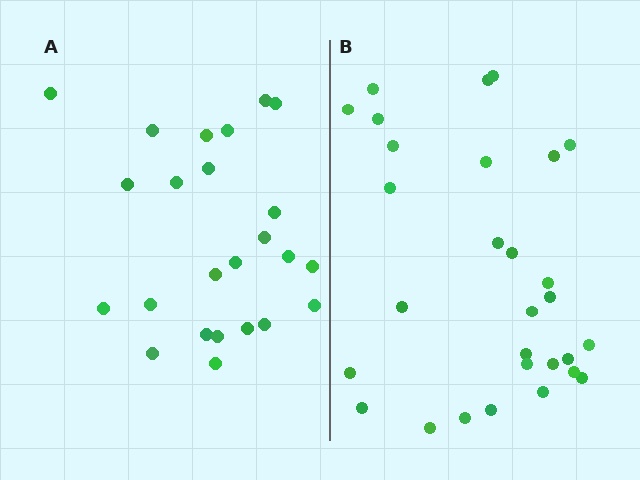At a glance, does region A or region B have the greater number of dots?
Region B (the right region) has more dots.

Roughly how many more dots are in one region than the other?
Region B has about 5 more dots than region A.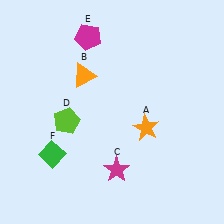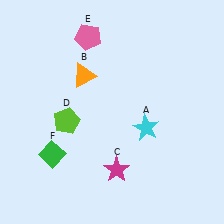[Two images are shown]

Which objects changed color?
A changed from orange to cyan. E changed from magenta to pink.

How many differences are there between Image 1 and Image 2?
There are 2 differences between the two images.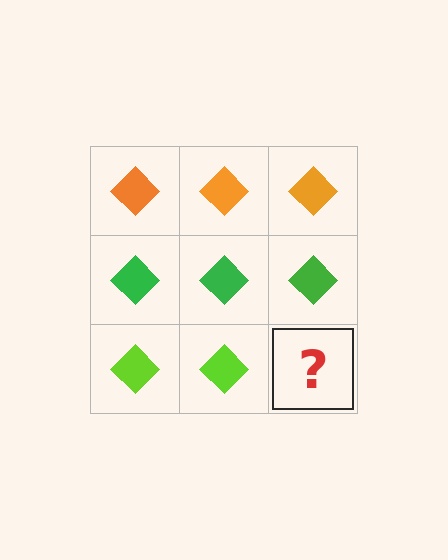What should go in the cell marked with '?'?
The missing cell should contain a lime diamond.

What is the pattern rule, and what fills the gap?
The rule is that each row has a consistent color. The gap should be filled with a lime diamond.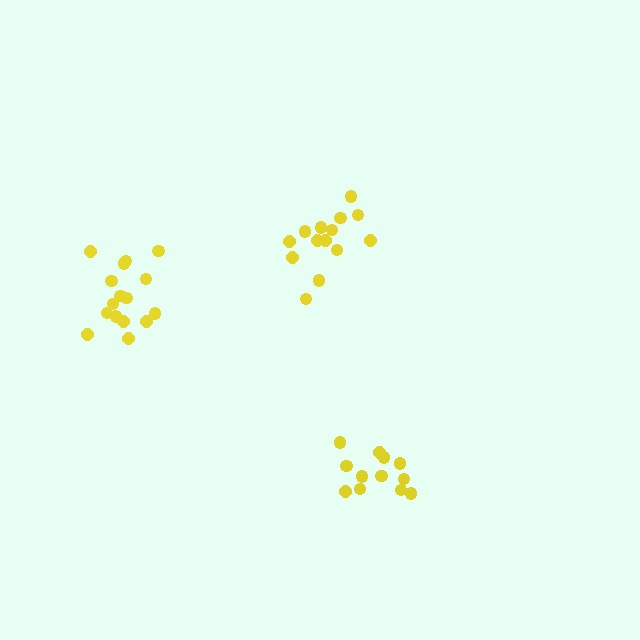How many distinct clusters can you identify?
There are 3 distinct clusters.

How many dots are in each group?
Group 1: 12 dots, Group 2: 16 dots, Group 3: 14 dots (42 total).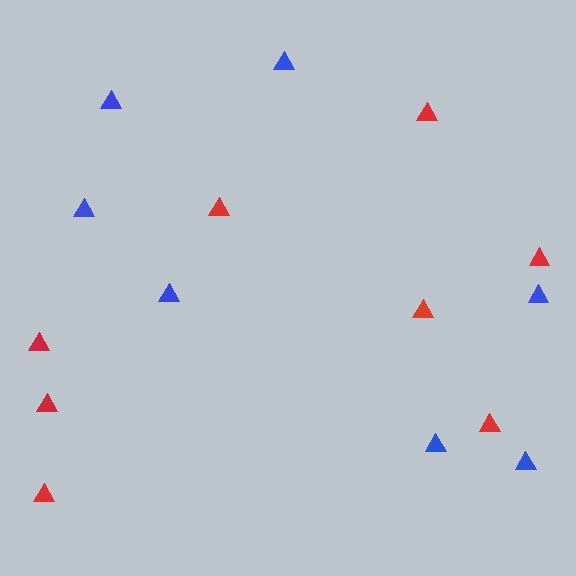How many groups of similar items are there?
There are 2 groups: one group of red triangles (8) and one group of blue triangles (7).